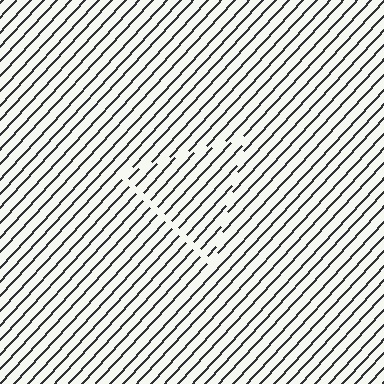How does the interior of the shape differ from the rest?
The interior of the shape contains the same grating, shifted by half a period — the contour is defined by the phase discontinuity where line-ends from the inner and outer gratings abut.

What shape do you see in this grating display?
An illusory triangle. The interior of the shape contains the same grating, shifted by half a period — the contour is defined by the phase discontinuity where line-ends from the inner and outer gratings abut.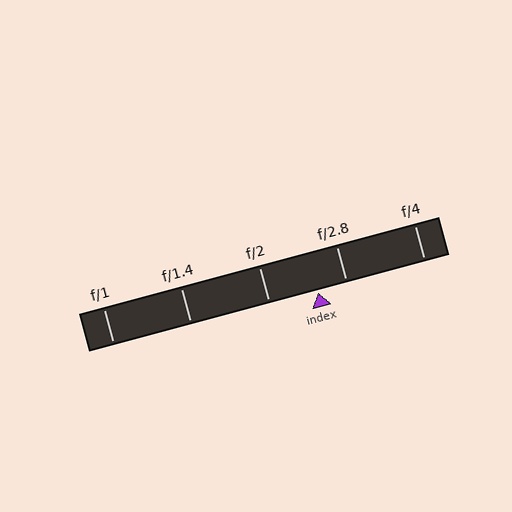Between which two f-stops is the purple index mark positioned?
The index mark is between f/2 and f/2.8.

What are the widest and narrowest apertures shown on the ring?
The widest aperture shown is f/1 and the narrowest is f/4.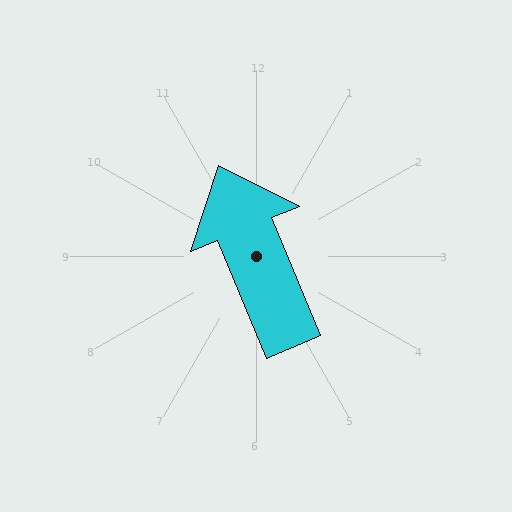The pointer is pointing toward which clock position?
Roughly 11 o'clock.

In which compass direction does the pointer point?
Northwest.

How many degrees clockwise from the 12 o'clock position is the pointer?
Approximately 337 degrees.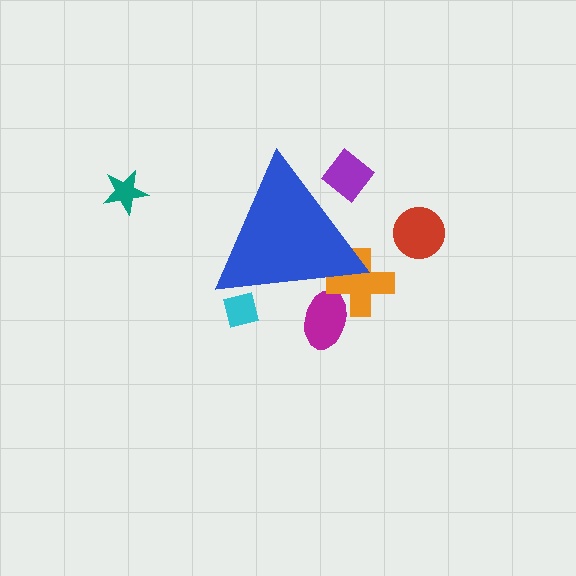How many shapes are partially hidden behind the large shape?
4 shapes are partially hidden.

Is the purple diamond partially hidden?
Yes, the purple diamond is partially hidden behind the blue triangle.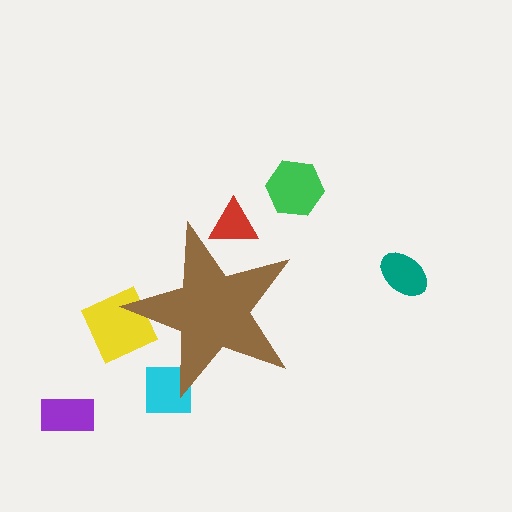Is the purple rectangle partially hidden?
No, the purple rectangle is fully visible.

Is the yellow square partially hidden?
Yes, the yellow square is partially hidden behind the brown star.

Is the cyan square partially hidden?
Yes, the cyan square is partially hidden behind the brown star.